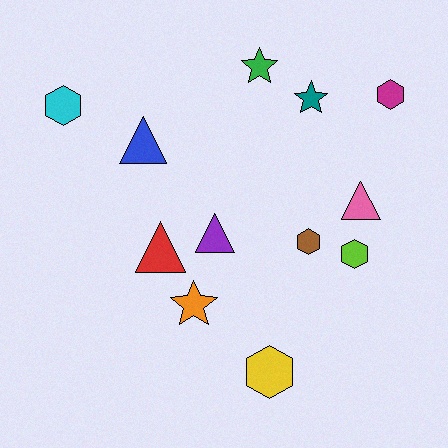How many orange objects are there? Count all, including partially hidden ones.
There is 1 orange object.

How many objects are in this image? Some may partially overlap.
There are 12 objects.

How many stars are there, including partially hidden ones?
There are 3 stars.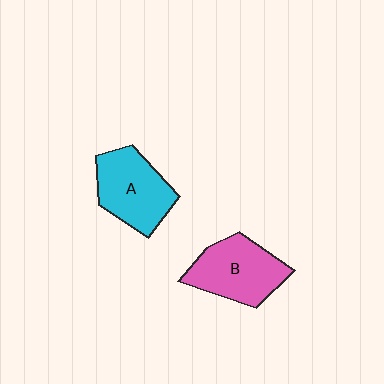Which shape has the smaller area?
Shape A (cyan).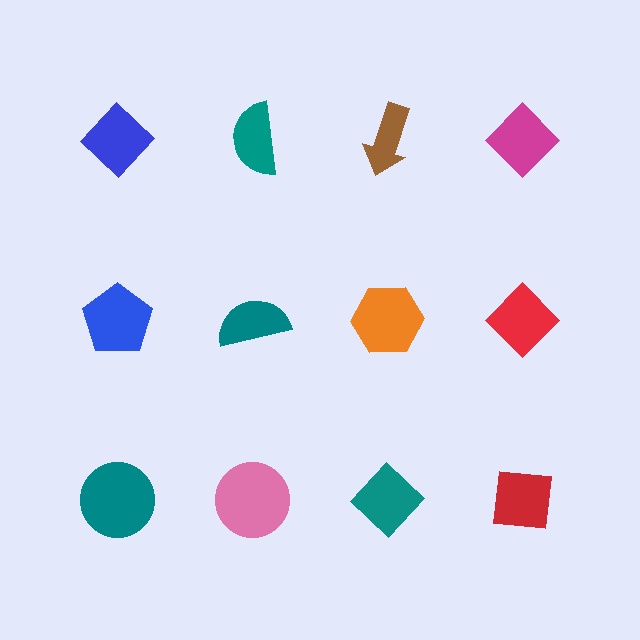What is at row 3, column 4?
A red square.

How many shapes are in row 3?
4 shapes.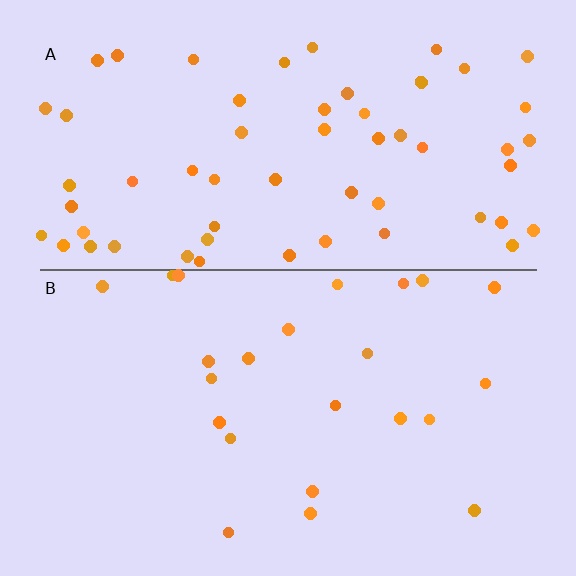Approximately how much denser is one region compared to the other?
Approximately 2.6× — region A over region B.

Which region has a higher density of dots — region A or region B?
A (the top).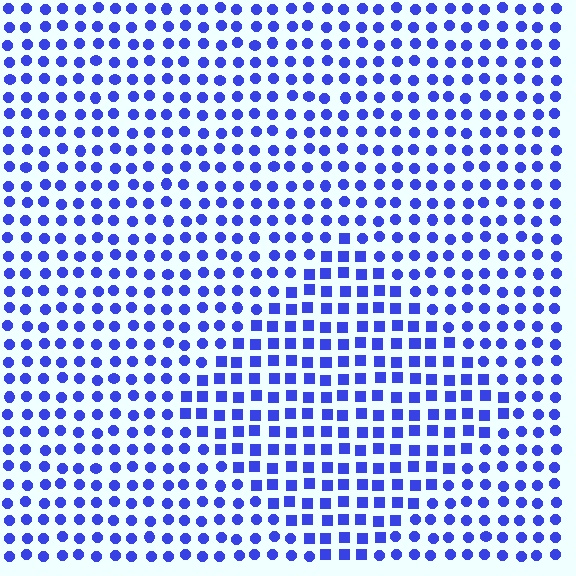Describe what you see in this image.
The image is filled with small blue elements arranged in a uniform grid. A diamond-shaped region contains squares, while the surrounding area contains circles. The boundary is defined purely by the change in element shape.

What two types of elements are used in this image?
The image uses squares inside the diamond region and circles outside it.